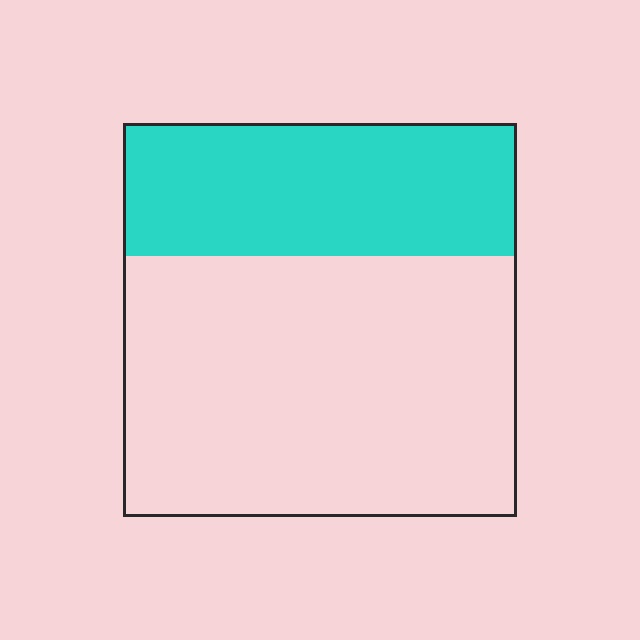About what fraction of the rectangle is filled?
About one third (1/3).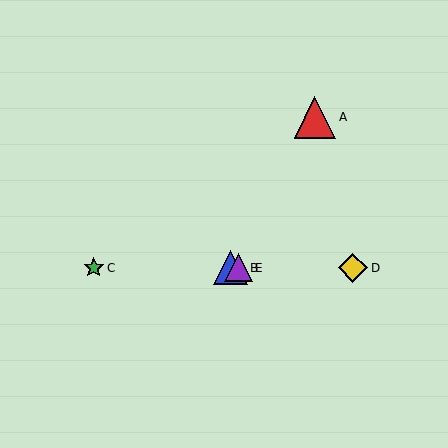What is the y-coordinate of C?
Object C is at y≈268.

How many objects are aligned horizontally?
4 objects (B, C, D, E) are aligned horizontally.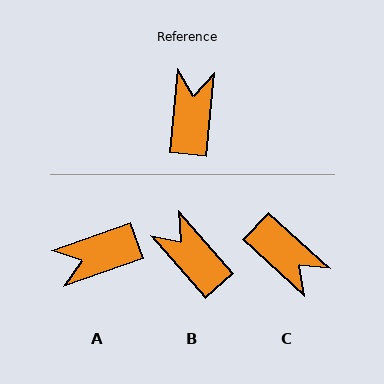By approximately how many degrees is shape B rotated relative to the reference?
Approximately 47 degrees counter-clockwise.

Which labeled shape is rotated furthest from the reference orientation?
C, about 127 degrees away.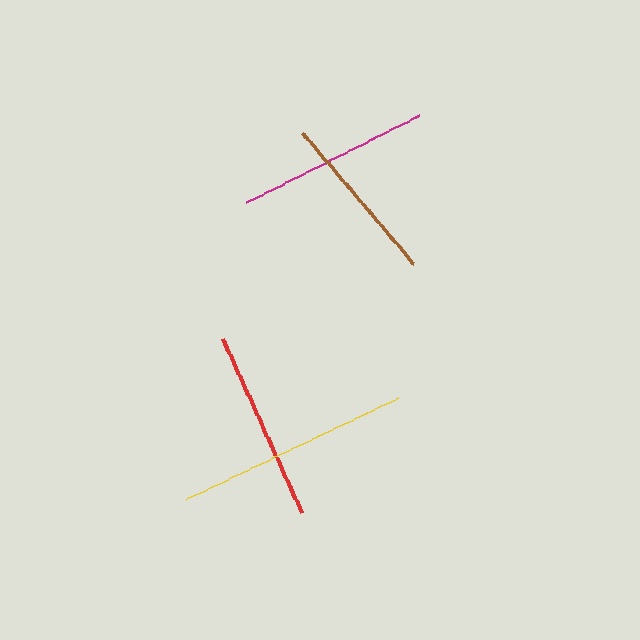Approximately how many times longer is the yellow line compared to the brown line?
The yellow line is approximately 1.4 times the length of the brown line.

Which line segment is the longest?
The yellow line is the longest at approximately 234 pixels.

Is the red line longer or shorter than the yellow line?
The yellow line is longer than the red line.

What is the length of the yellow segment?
The yellow segment is approximately 234 pixels long.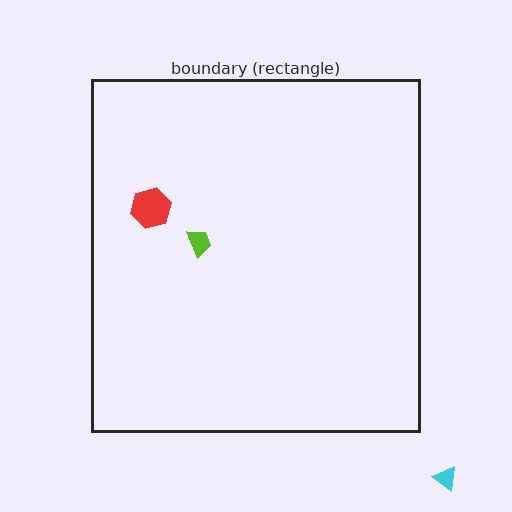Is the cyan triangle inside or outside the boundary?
Outside.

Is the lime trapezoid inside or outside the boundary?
Inside.